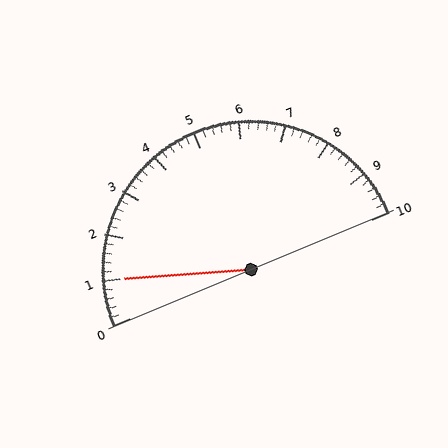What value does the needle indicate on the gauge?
The needle indicates approximately 1.0.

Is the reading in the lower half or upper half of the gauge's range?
The reading is in the lower half of the range (0 to 10).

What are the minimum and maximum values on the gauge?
The gauge ranges from 0 to 10.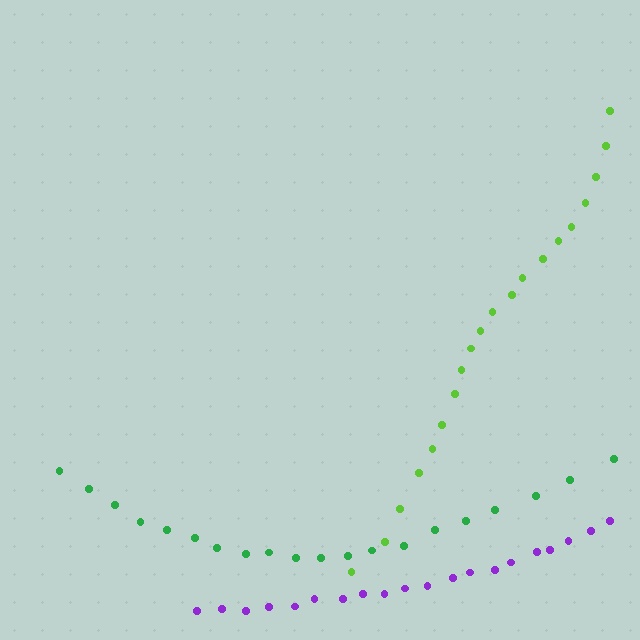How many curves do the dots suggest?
There are 3 distinct paths.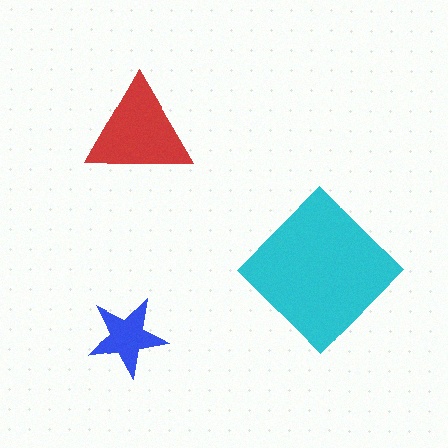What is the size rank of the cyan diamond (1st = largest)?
1st.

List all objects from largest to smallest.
The cyan diamond, the red triangle, the blue star.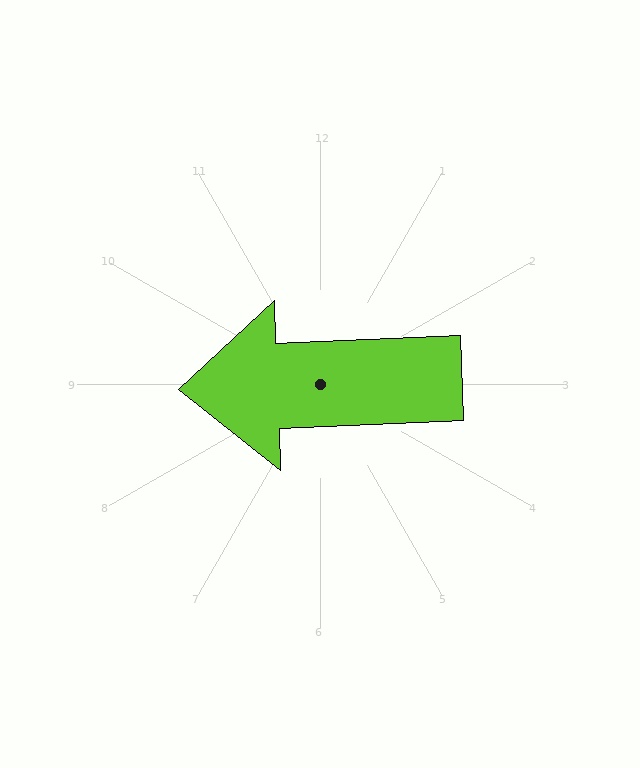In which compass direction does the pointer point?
West.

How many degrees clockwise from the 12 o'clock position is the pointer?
Approximately 268 degrees.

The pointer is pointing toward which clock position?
Roughly 9 o'clock.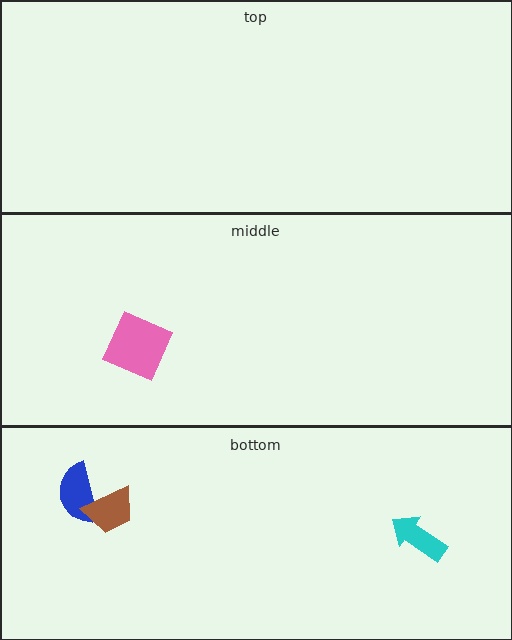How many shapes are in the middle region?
1.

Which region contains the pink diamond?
The middle region.